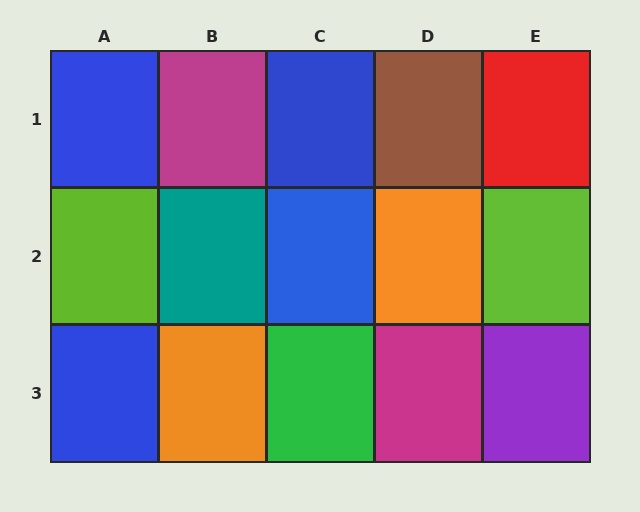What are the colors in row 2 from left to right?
Lime, teal, blue, orange, lime.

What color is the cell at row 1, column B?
Magenta.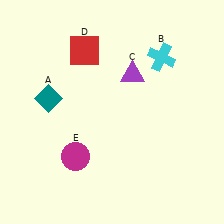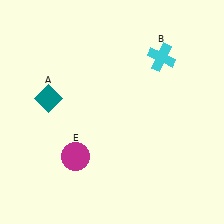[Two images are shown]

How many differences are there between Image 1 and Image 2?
There are 2 differences between the two images.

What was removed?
The purple triangle (C), the red square (D) were removed in Image 2.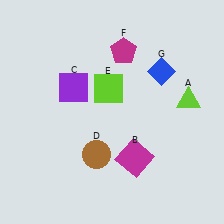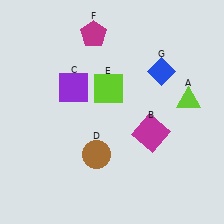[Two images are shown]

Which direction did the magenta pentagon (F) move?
The magenta pentagon (F) moved left.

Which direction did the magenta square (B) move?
The magenta square (B) moved up.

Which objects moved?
The objects that moved are: the magenta square (B), the magenta pentagon (F).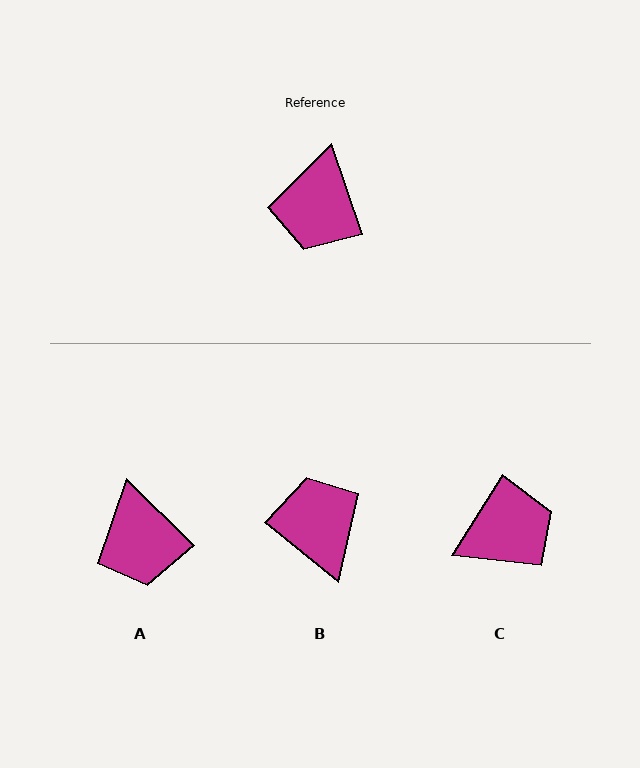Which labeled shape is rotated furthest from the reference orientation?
B, about 148 degrees away.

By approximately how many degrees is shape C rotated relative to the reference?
Approximately 129 degrees counter-clockwise.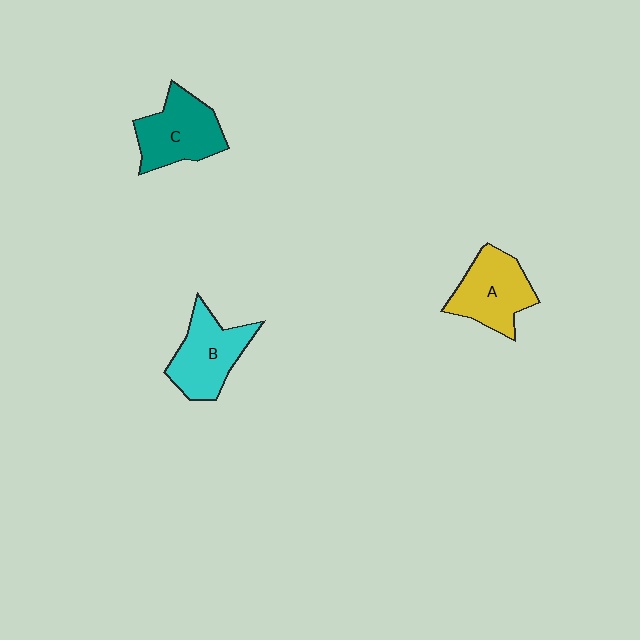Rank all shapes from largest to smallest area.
From largest to smallest: C (teal), B (cyan), A (yellow).